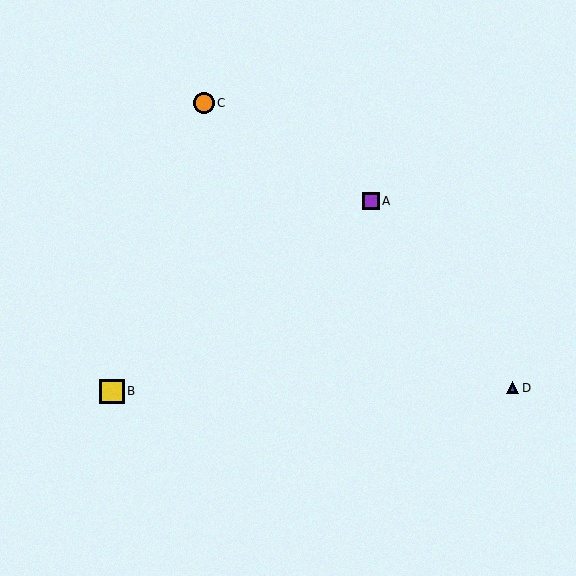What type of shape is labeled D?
Shape D is a blue triangle.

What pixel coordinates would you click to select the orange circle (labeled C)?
Click at (204, 103) to select the orange circle C.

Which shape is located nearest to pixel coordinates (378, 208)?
The purple square (labeled A) at (371, 201) is nearest to that location.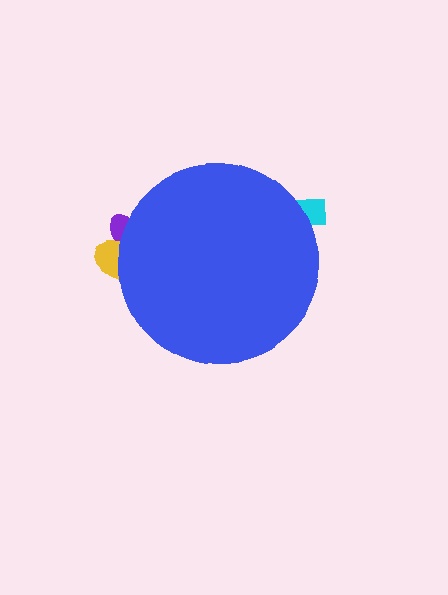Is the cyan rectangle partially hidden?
Yes, the cyan rectangle is partially hidden behind the blue circle.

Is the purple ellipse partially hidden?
Yes, the purple ellipse is partially hidden behind the blue circle.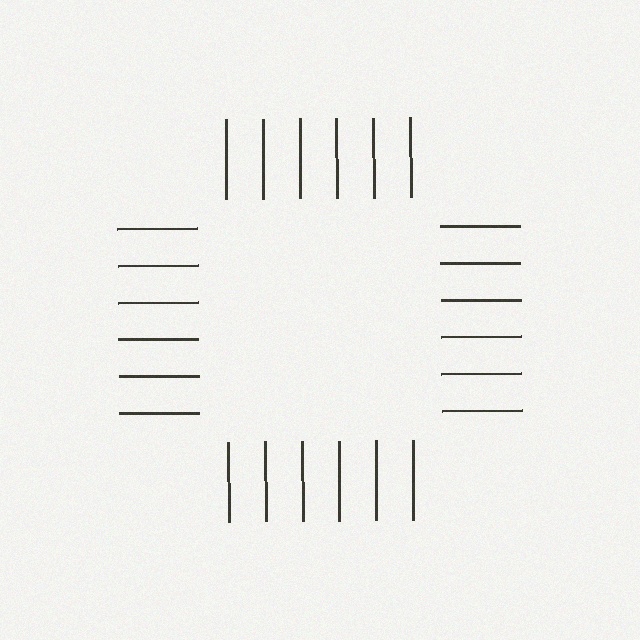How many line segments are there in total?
24 — 6 along each of the 4 edges.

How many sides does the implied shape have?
4 sides — the line-ends trace a square.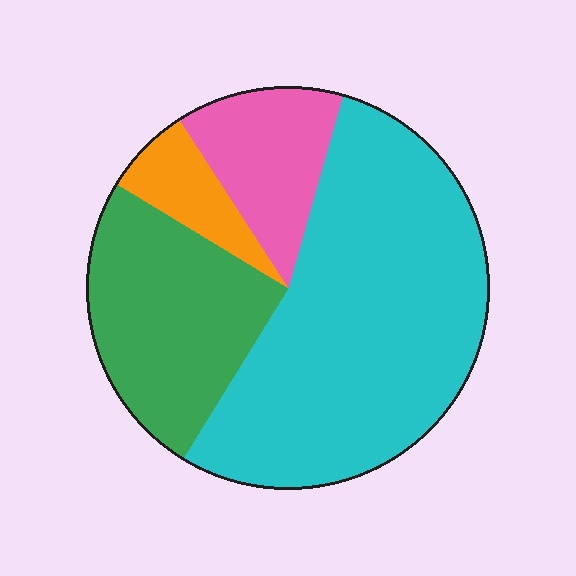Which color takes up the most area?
Cyan, at roughly 55%.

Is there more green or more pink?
Green.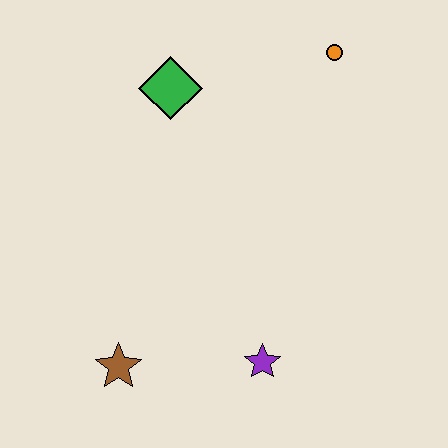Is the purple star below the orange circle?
Yes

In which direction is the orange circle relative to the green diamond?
The orange circle is to the right of the green diamond.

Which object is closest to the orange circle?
The green diamond is closest to the orange circle.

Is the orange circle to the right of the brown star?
Yes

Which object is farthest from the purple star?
The orange circle is farthest from the purple star.